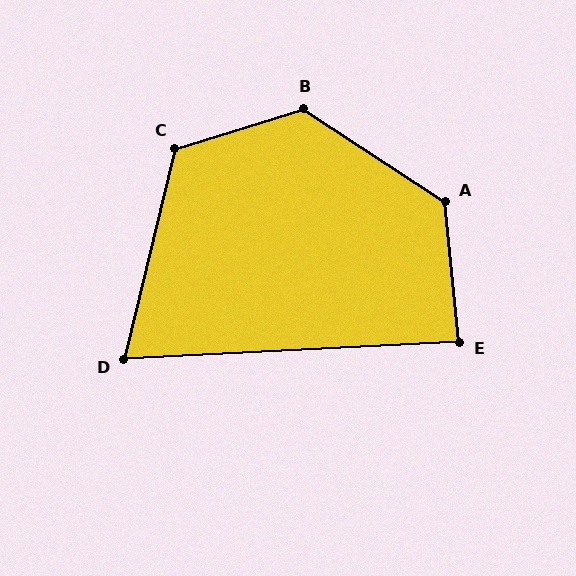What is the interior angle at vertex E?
Approximately 87 degrees (approximately right).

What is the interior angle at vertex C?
Approximately 121 degrees (obtuse).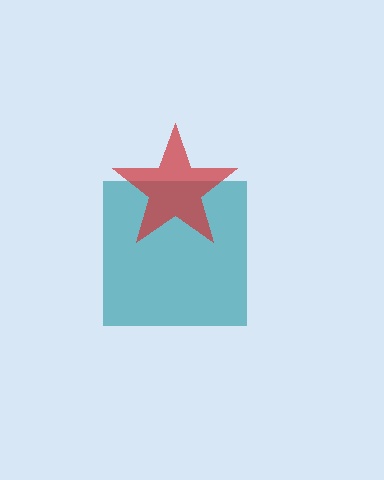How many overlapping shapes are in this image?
There are 2 overlapping shapes in the image.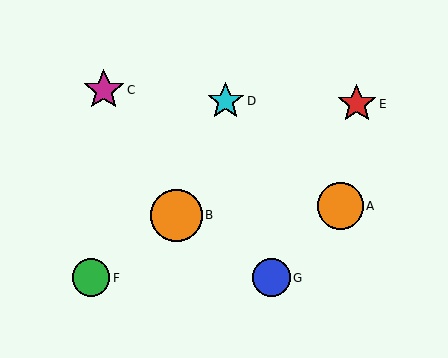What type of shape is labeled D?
Shape D is a cyan star.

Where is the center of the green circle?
The center of the green circle is at (91, 278).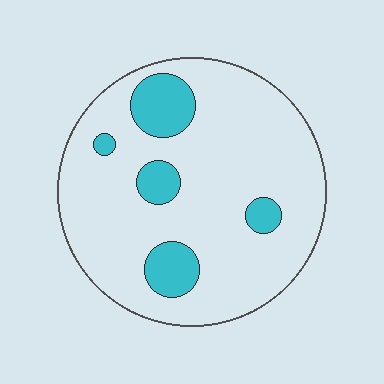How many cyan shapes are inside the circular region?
5.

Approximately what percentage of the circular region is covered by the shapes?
Approximately 15%.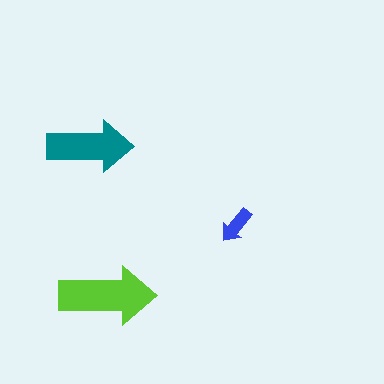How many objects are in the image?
There are 3 objects in the image.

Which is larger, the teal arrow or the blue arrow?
The teal one.